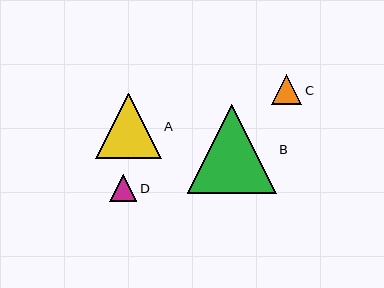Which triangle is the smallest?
Triangle D is the smallest with a size of approximately 27 pixels.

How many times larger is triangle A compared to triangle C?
Triangle A is approximately 2.2 times the size of triangle C.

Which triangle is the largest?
Triangle B is the largest with a size of approximately 89 pixels.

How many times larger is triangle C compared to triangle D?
Triangle C is approximately 1.1 times the size of triangle D.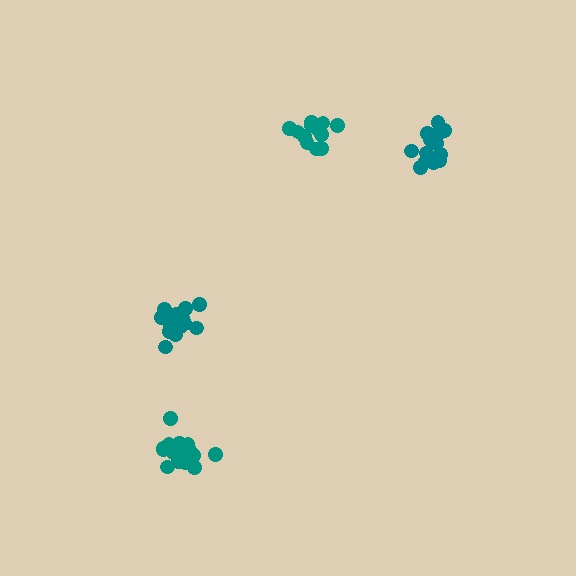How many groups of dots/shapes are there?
There are 4 groups.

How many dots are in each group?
Group 1: 18 dots, Group 2: 17 dots, Group 3: 13 dots, Group 4: 18 dots (66 total).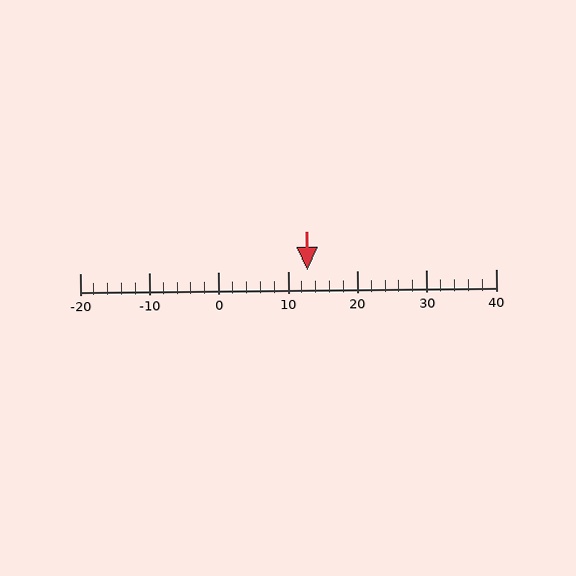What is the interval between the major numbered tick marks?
The major tick marks are spaced 10 units apart.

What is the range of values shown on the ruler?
The ruler shows values from -20 to 40.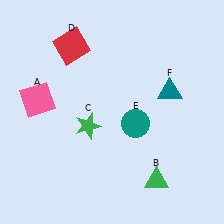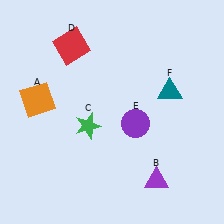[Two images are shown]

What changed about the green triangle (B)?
In Image 1, B is green. In Image 2, it changed to purple.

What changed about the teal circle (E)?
In Image 1, E is teal. In Image 2, it changed to purple.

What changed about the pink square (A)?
In Image 1, A is pink. In Image 2, it changed to orange.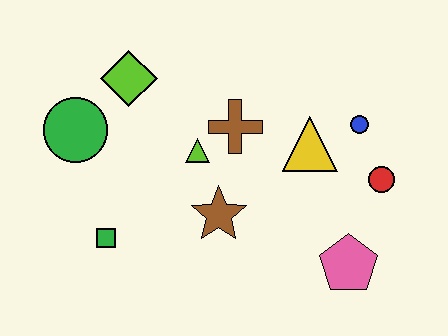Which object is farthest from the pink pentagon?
The green circle is farthest from the pink pentagon.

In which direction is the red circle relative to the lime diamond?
The red circle is to the right of the lime diamond.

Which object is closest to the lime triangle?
The brown cross is closest to the lime triangle.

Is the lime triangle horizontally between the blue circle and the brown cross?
No